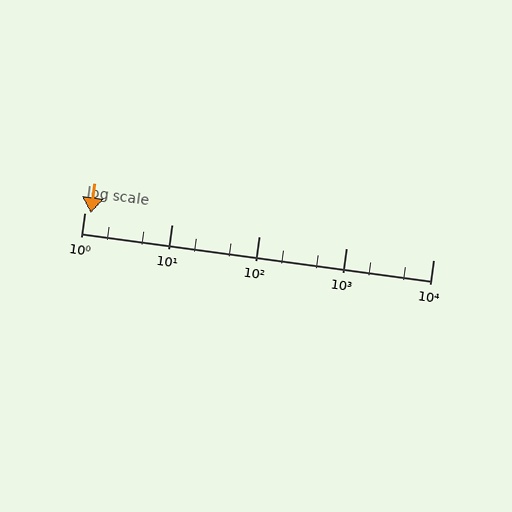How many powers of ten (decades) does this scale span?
The scale spans 4 decades, from 1 to 10000.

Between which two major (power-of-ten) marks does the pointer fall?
The pointer is between 1 and 10.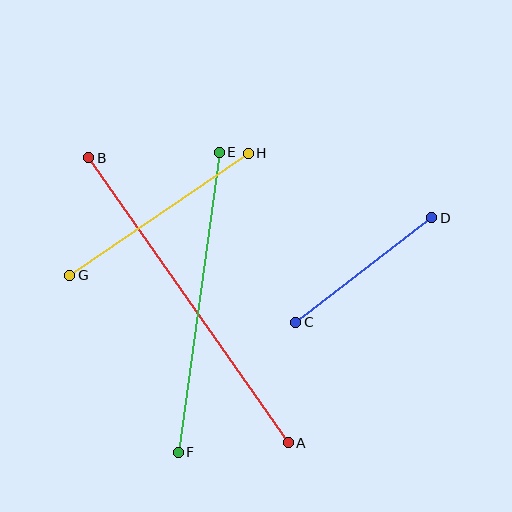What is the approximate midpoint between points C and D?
The midpoint is at approximately (364, 270) pixels.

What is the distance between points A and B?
The distance is approximately 348 pixels.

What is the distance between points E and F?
The distance is approximately 303 pixels.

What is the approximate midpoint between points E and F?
The midpoint is at approximately (199, 302) pixels.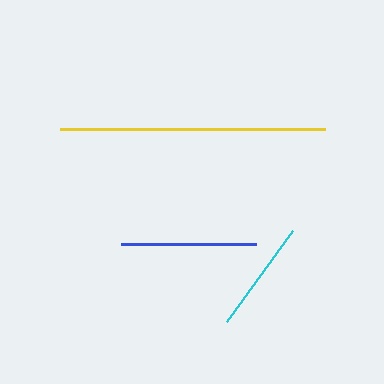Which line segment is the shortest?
The cyan line is the shortest at approximately 113 pixels.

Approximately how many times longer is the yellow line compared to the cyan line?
The yellow line is approximately 2.4 times the length of the cyan line.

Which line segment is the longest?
The yellow line is the longest at approximately 265 pixels.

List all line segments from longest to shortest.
From longest to shortest: yellow, blue, cyan.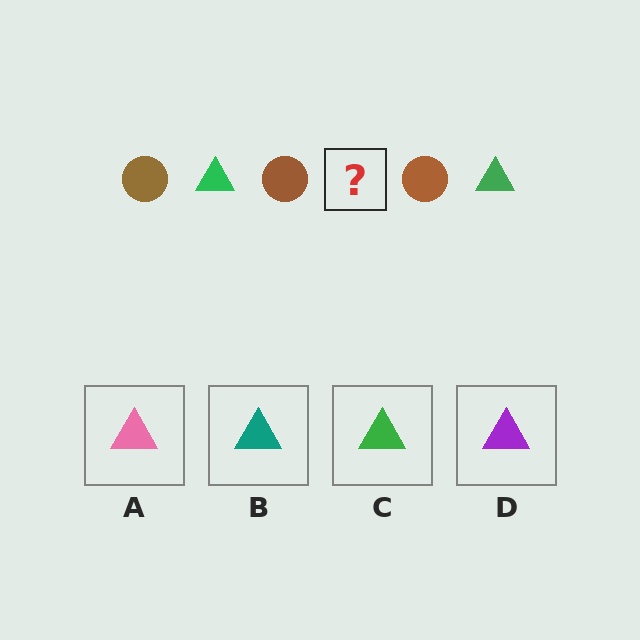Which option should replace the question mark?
Option C.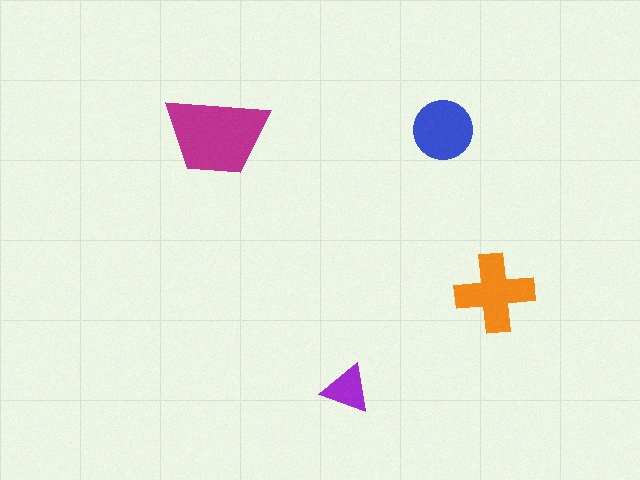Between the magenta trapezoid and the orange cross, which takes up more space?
The magenta trapezoid.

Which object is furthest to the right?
The orange cross is rightmost.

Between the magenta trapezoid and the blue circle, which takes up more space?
The magenta trapezoid.